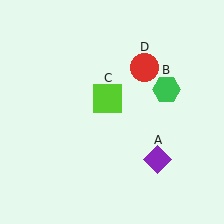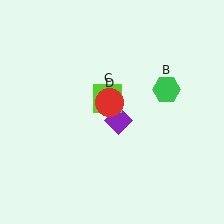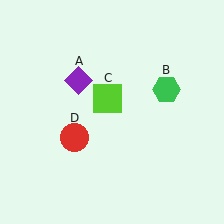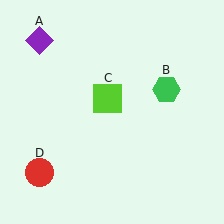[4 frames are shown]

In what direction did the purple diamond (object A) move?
The purple diamond (object A) moved up and to the left.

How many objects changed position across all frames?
2 objects changed position: purple diamond (object A), red circle (object D).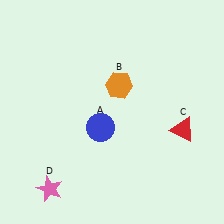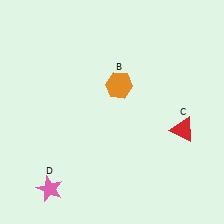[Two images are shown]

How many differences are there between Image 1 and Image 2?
There is 1 difference between the two images.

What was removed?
The blue circle (A) was removed in Image 2.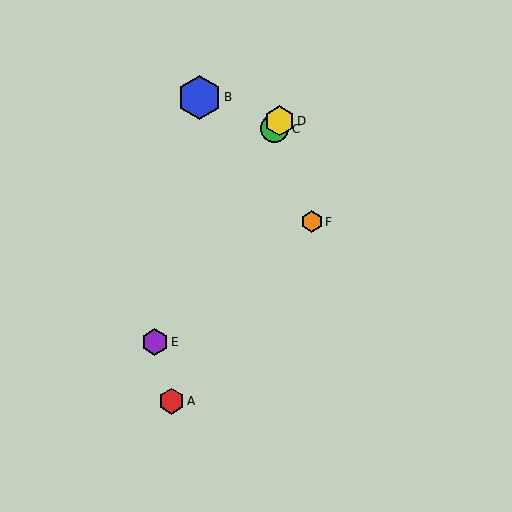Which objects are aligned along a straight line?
Objects C, D, E are aligned along a straight line.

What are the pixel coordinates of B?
Object B is at (199, 98).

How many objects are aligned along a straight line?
3 objects (C, D, E) are aligned along a straight line.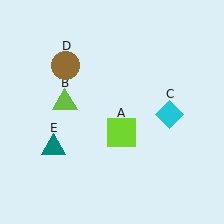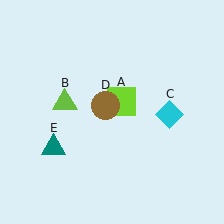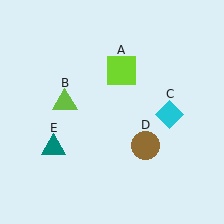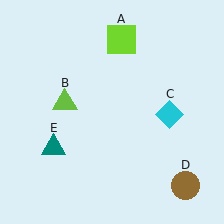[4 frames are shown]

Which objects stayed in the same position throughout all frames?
Lime triangle (object B) and cyan diamond (object C) and teal triangle (object E) remained stationary.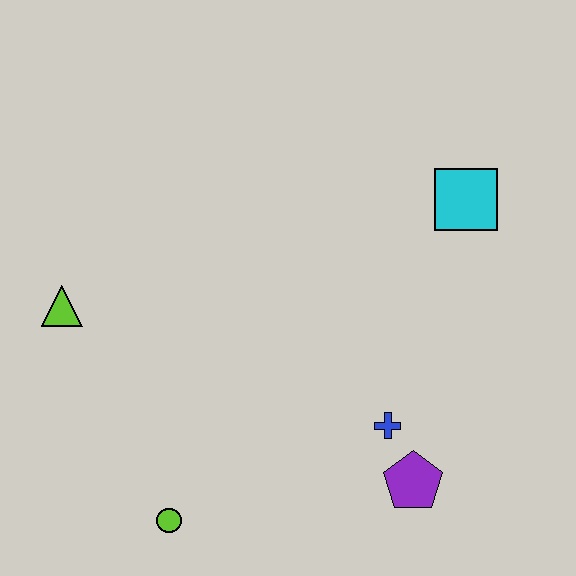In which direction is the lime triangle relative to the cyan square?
The lime triangle is to the left of the cyan square.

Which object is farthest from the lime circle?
The cyan square is farthest from the lime circle.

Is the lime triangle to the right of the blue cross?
No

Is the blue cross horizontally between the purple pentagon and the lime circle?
Yes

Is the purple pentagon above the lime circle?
Yes